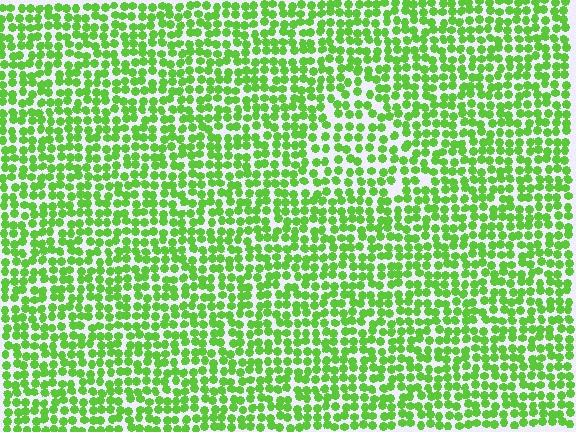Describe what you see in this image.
The image contains small lime elements arranged at two different densities. A triangle-shaped region is visible where the elements are less densely packed than the surrounding area.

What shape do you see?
I see a triangle.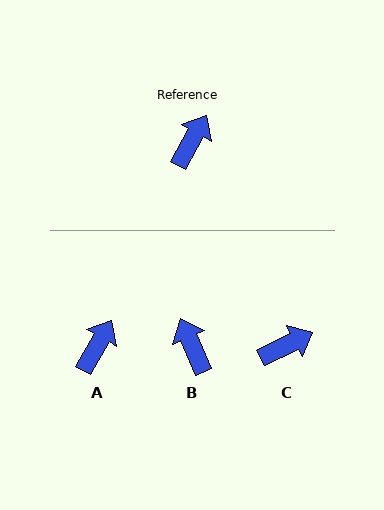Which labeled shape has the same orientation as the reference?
A.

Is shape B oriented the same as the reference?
No, it is off by about 53 degrees.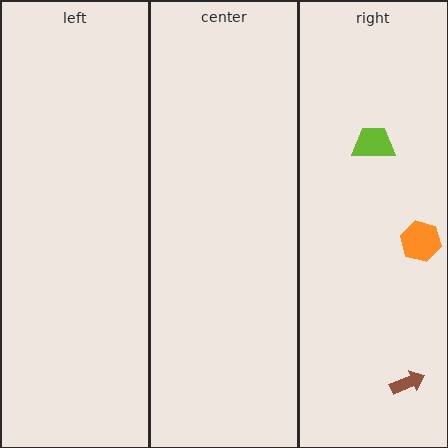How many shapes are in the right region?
3.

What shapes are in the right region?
The orange hexagon, the lime trapezoid, the brown arrow.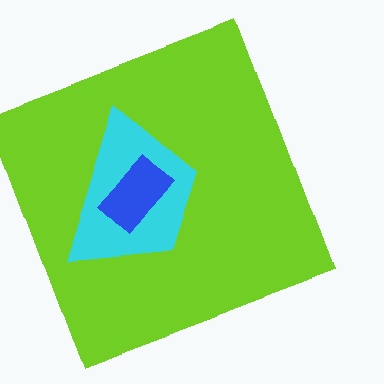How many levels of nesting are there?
3.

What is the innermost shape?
The blue rectangle.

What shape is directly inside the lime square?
The cyan trapezoid.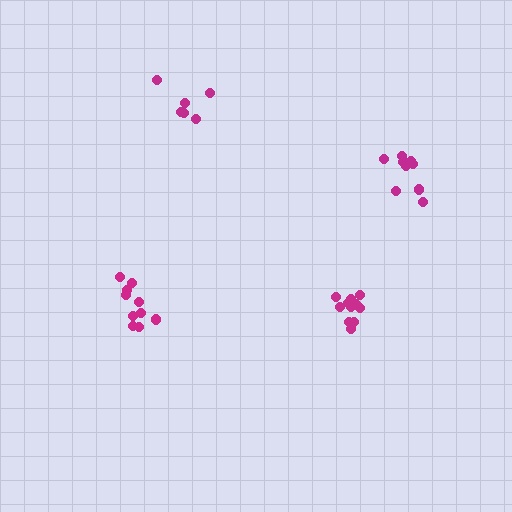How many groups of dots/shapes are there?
There are 4 groups.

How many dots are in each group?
Group 1: 11 dots, Group 2: 11 dots, Group 3: 11 dots, Group 4: 6 dots (39 total).